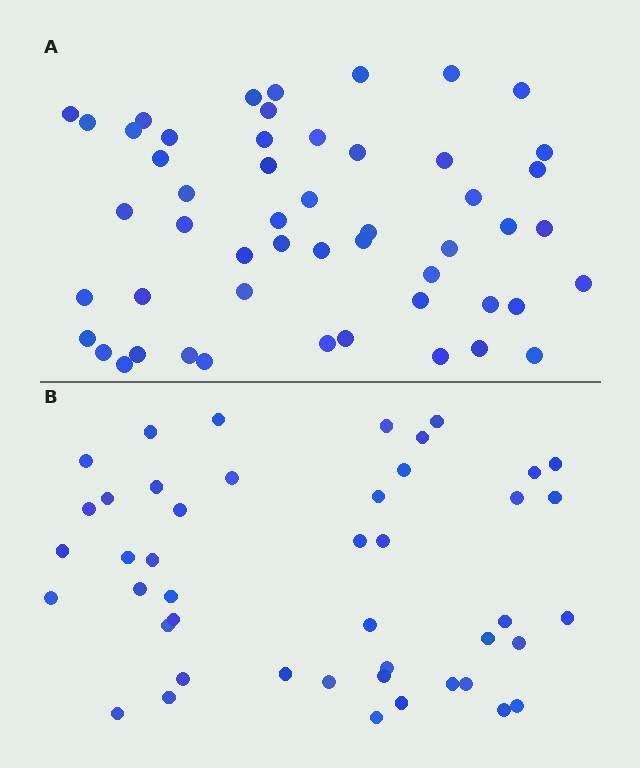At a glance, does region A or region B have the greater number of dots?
Region A (the top region) has more dots.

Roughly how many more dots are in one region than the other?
Region A has roughly 8 or so more dots than region B.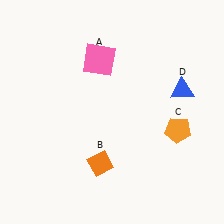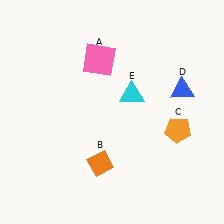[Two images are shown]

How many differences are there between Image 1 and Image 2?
There is 1 difference between the two images.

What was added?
A cyan triangle (E) was added in Image 2.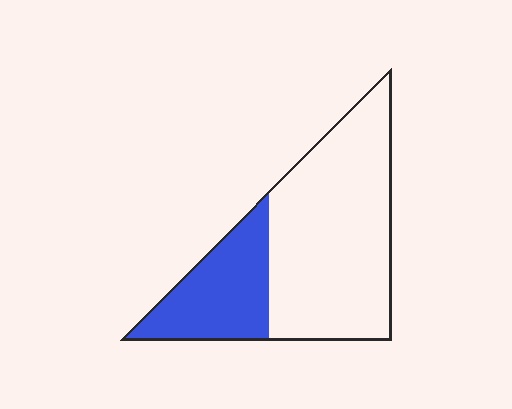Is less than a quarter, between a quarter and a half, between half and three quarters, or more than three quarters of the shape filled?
Between a quarter and a half.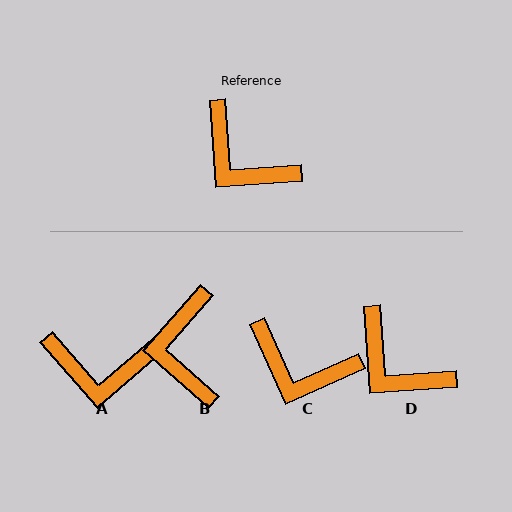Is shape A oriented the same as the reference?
No, it is off by about 37 degrees.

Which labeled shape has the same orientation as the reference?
D.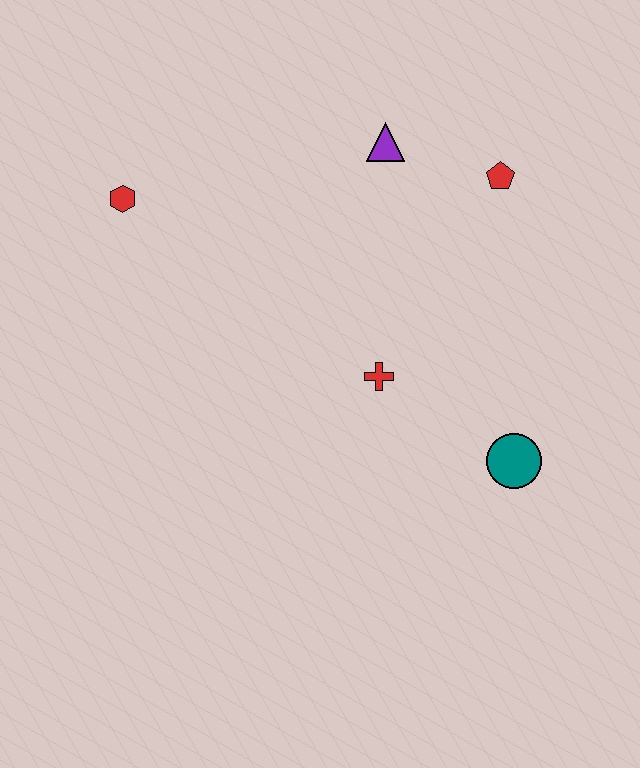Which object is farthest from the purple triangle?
The teal circle is farthest from the purple triangle.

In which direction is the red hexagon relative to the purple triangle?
The red hexagon is to the left of the purple triangle.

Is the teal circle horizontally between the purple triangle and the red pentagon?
No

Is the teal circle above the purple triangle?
No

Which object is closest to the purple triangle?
The red pentagon is closest to the purple triangle.